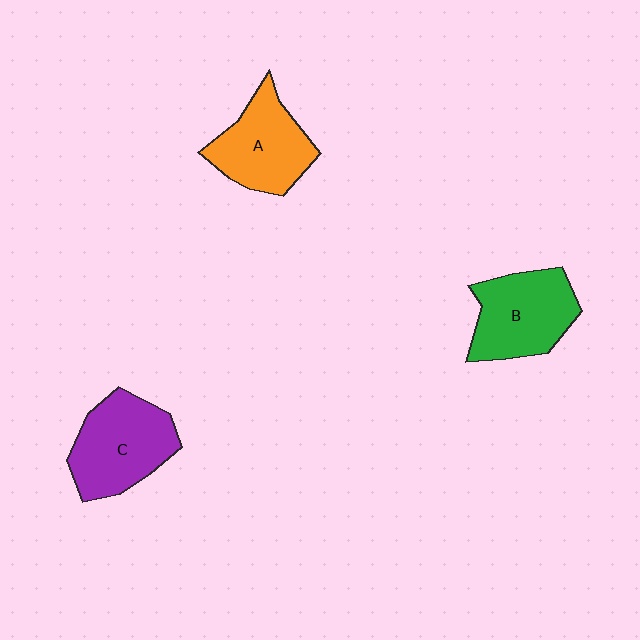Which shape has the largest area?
Shape C (purple).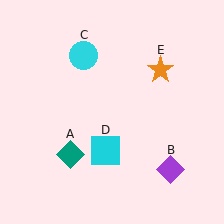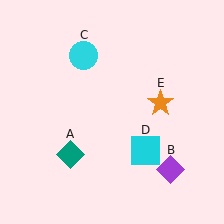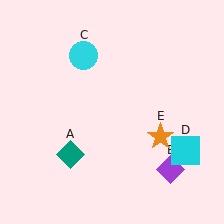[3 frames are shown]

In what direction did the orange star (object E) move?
The orange star (object E) moved down.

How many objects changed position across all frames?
2 objects changed position: cyan square (object D), orange star (object E).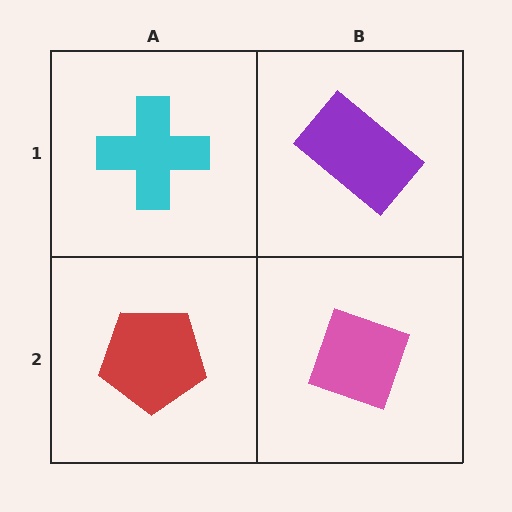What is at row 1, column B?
A purple rectangle.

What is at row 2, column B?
A pink diamond.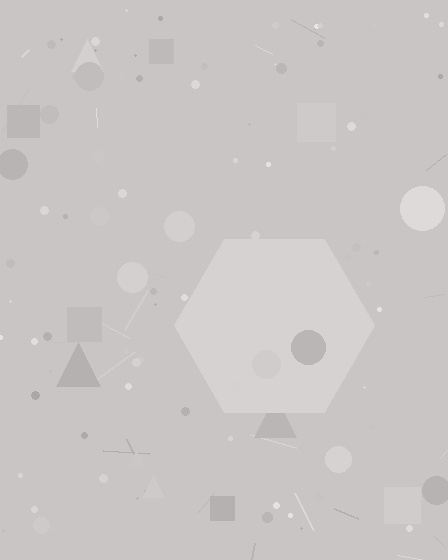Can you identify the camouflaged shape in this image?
The camouflaged shape is a hexagon.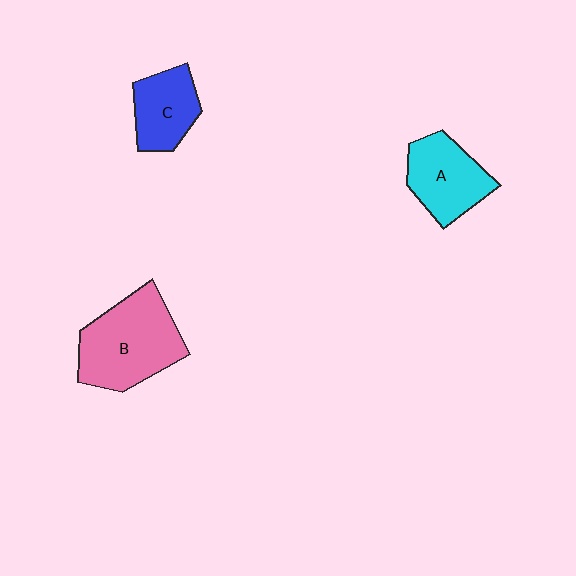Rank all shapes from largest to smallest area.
From largest to smallest: B (pink), A (cyan), C (blue).